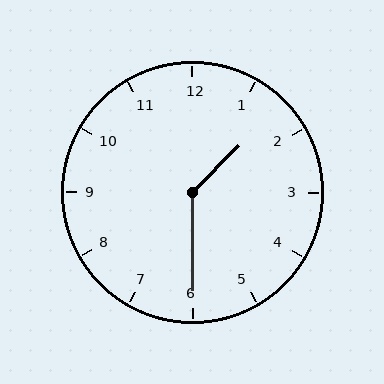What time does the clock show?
1:30.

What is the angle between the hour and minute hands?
Approximately 135 degrees.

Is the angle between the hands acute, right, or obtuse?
It is obtuse.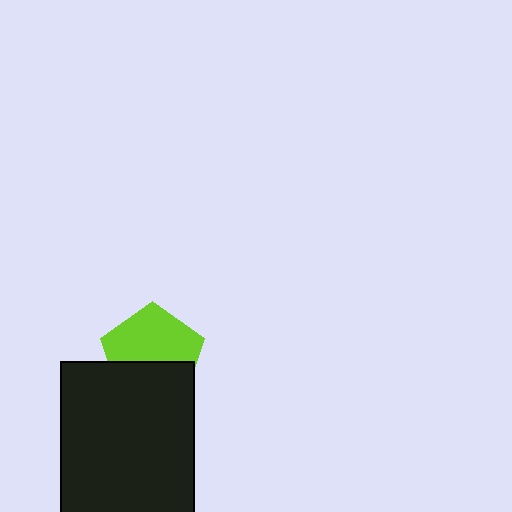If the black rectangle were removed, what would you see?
You would see the complete lime pentagon.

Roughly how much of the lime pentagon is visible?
About half of it is visible (roughly 59%).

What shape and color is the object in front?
The object in front is a black rectangle.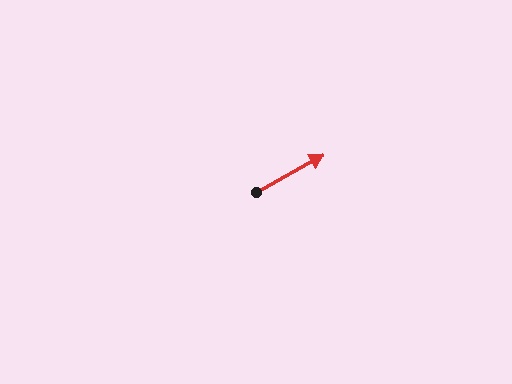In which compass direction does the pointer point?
Northeast.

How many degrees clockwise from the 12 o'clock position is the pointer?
Approximately 61 degrees.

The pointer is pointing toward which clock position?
Roughly 2 o'clock.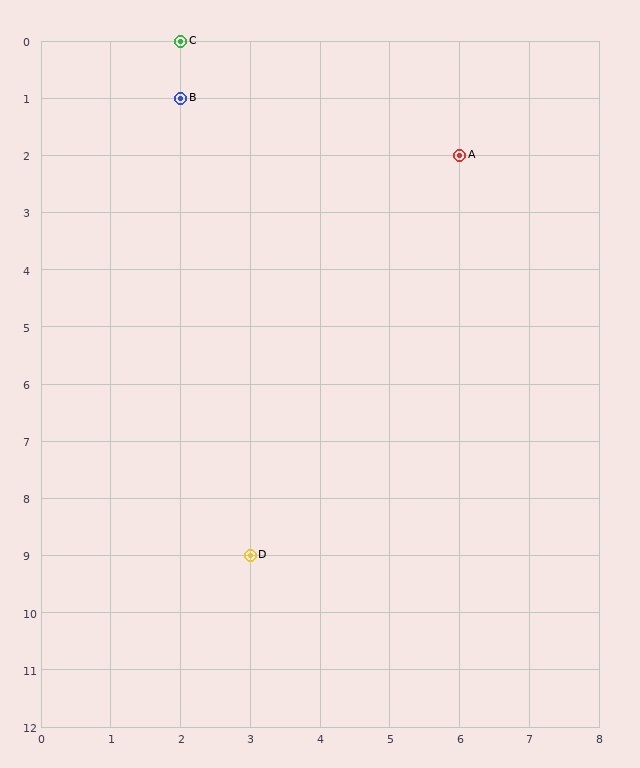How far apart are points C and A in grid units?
Points C and A are 4 columns and 2 rows apart (about 4.5 grid units diagonally).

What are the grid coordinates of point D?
Point D is at grid coordinates (3, 9).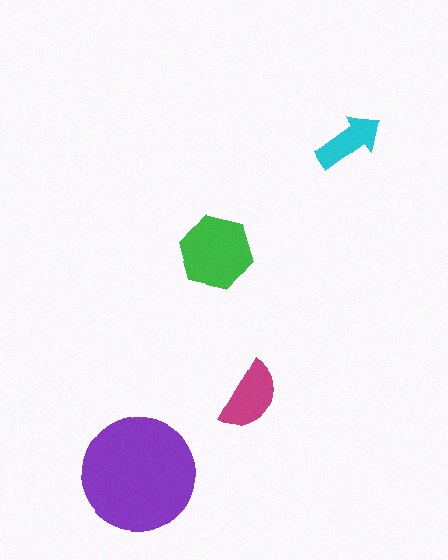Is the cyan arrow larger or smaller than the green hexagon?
Smaller.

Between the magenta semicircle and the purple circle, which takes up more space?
The purple circle.